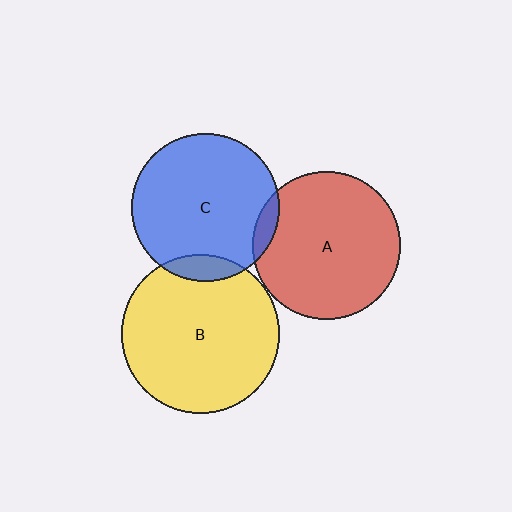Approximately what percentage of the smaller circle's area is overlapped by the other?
Approximately 5%.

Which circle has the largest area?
Circle B (yellow).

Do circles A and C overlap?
Yes.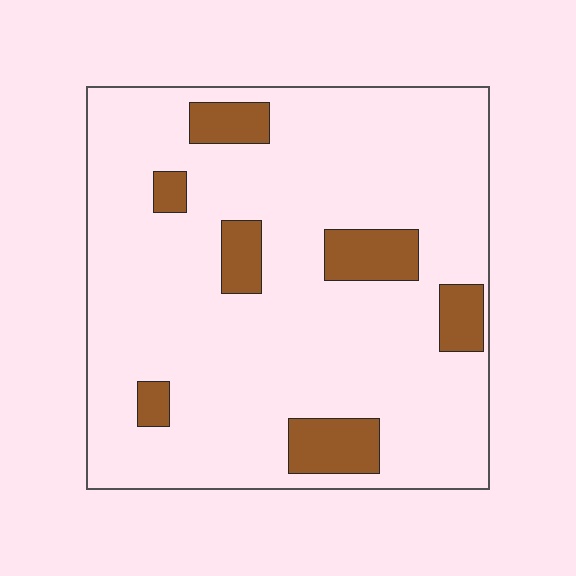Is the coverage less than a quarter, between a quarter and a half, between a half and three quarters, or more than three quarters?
Less than a quarter.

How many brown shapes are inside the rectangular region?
7.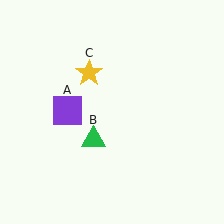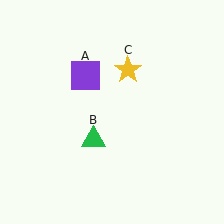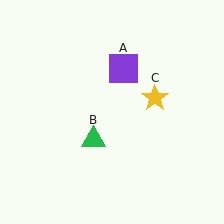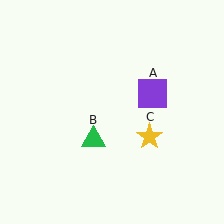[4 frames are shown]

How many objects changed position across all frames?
2 objects changed position: purple square (object A), yellow star (object C).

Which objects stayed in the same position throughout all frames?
Green triangle (object B) remained stationary.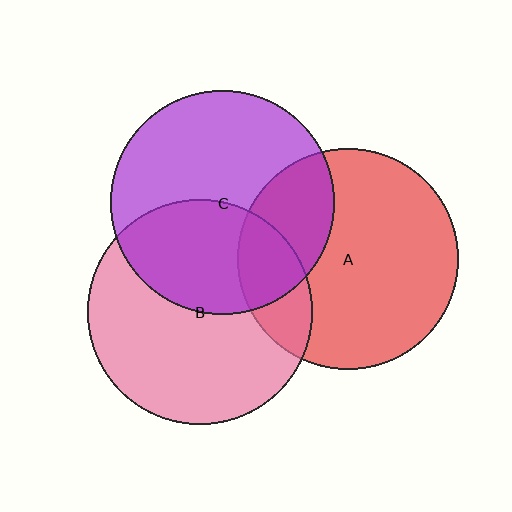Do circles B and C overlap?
Yes.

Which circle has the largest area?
Circle B (pink).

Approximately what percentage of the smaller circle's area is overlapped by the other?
Approximately 40%.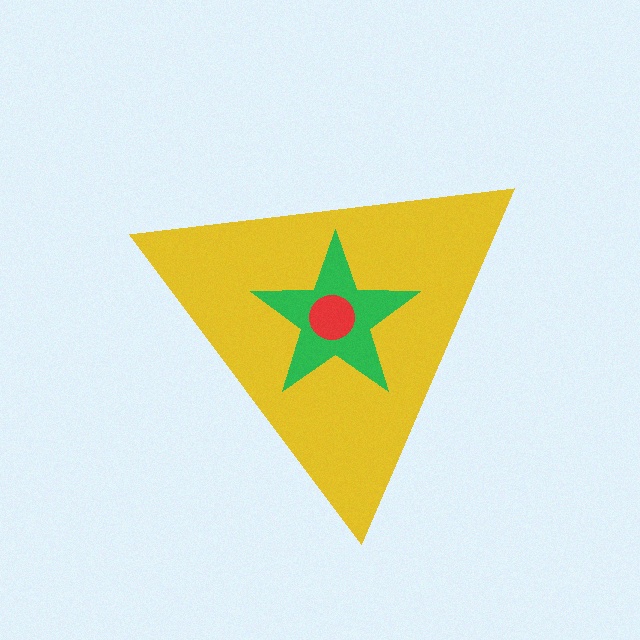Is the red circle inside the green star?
Yes.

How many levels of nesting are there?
3.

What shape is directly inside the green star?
The red circle.